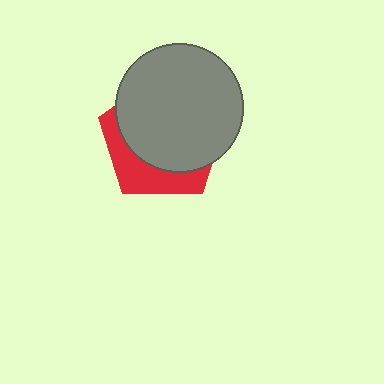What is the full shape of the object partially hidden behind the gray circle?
The partially hidden object is a red pentagon.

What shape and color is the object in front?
The object in front is a gray circle.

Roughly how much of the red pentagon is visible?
A small part of it is visible (roughly 30%).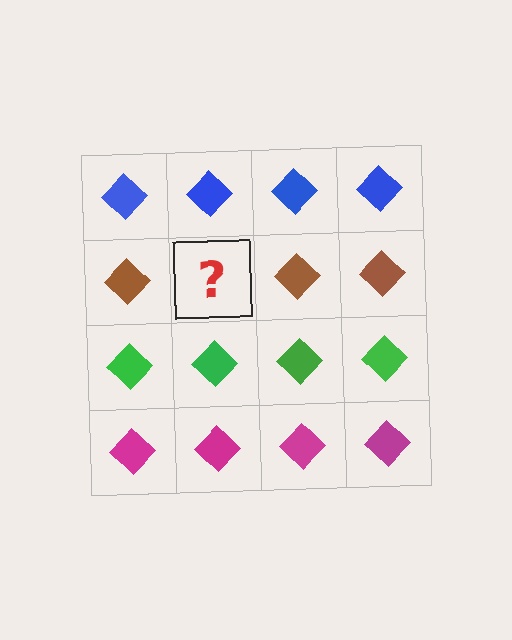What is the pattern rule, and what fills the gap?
The rule is that each row has a consistent color. The gap should be filled with a brown diamond.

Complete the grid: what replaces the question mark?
The question mark should be replaced with a brown diamond.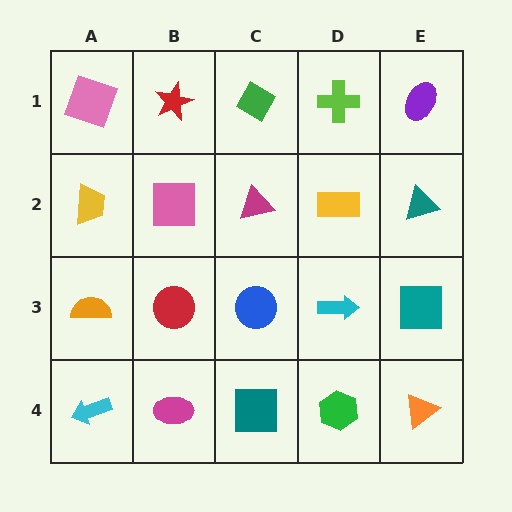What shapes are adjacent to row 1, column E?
A teal triangle (row 2, column E), a lime cross (row 1, column D).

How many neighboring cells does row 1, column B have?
3.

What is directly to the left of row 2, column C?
A pink square.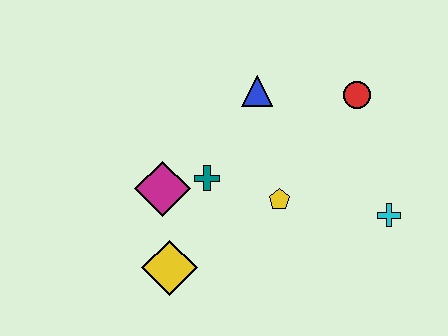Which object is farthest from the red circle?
The yellow diamond is farthest from the red circle.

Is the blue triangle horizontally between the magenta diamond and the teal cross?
No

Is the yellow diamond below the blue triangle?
Yes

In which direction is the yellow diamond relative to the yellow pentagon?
The yellow diamond is to the left of the yellow pentagon.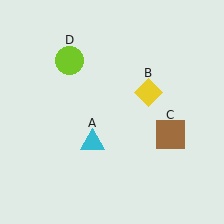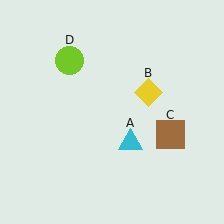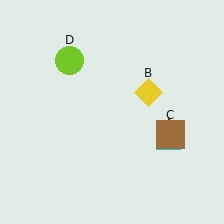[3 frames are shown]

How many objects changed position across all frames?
1 object changed position: cyan triangle (object A).